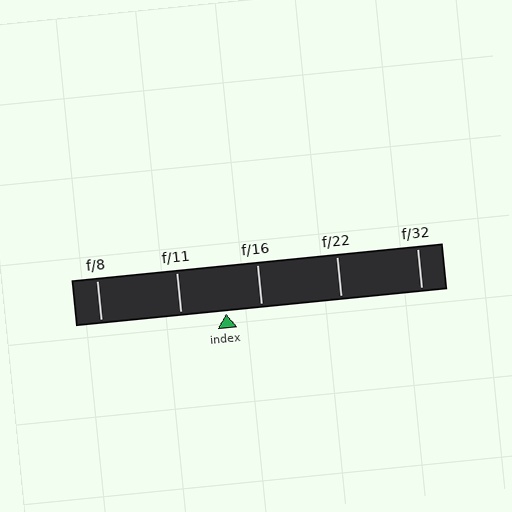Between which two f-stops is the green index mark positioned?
The index mark is between f/11 and f/16.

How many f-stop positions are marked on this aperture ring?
There are 5 f-stop positions marked.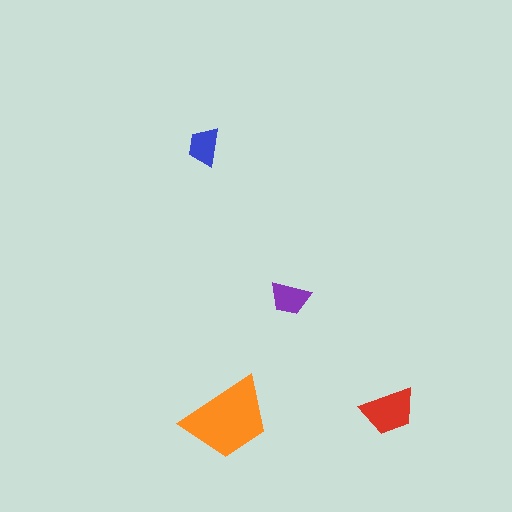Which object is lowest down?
The orange trapezoid is bottommost.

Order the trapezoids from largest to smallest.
the orange one, the red one, the purple one, the blue one.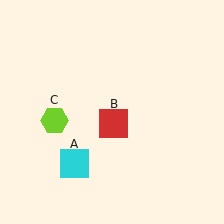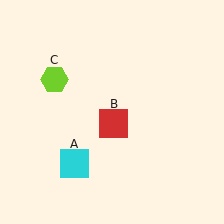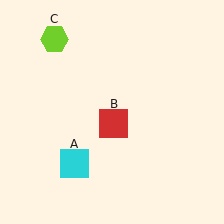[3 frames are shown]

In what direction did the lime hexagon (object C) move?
The lime hexagon (object C) moved up.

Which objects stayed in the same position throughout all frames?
Cyan square (object A) and red square (object B) remained stationary.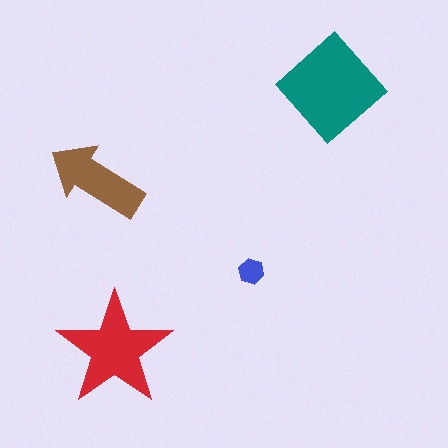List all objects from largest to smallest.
The teal diamond, the red star, the brown arrow, the blue hexagon.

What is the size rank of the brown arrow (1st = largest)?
3rd.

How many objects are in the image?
There are 4 objects in the image.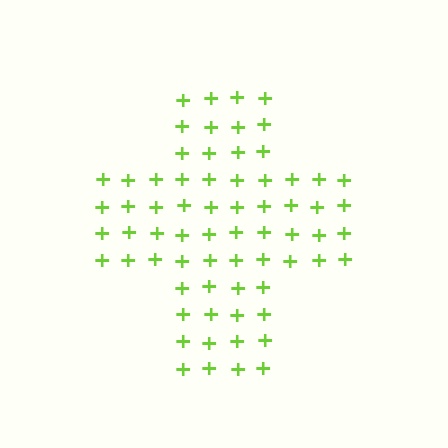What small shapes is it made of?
It is made of small plus signs.